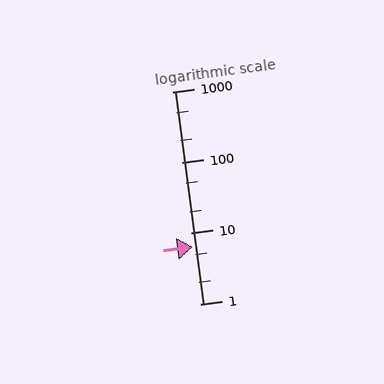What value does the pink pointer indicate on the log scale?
The pointer indicates approximately 6.4.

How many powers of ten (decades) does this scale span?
The scale spans 3 decades, from 1 to 1000.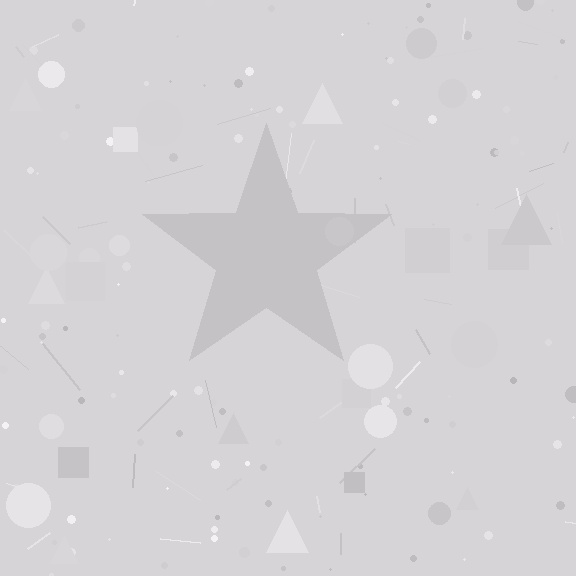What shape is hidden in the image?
A star is hidden in the image.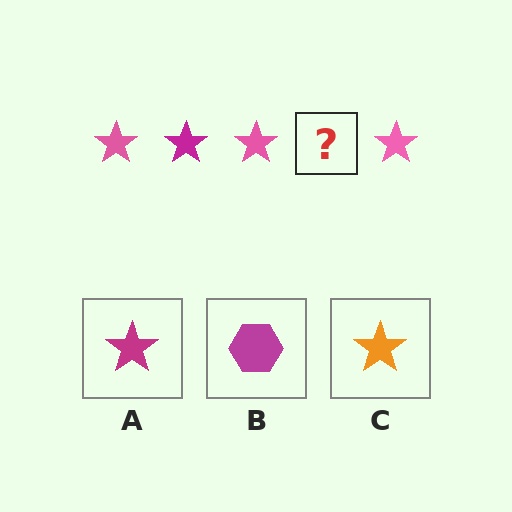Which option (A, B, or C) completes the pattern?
A.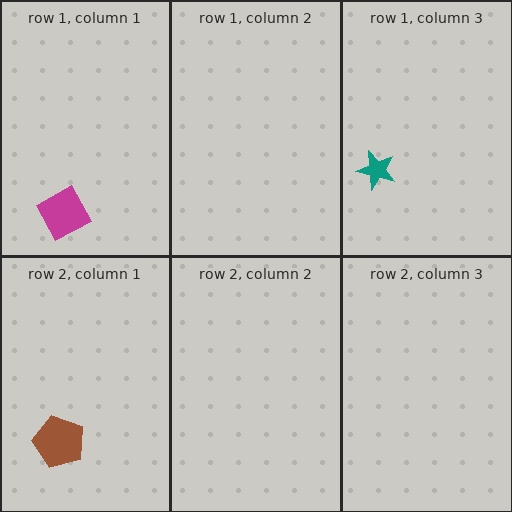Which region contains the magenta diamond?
The row 1, column 1 region.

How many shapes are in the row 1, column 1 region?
1.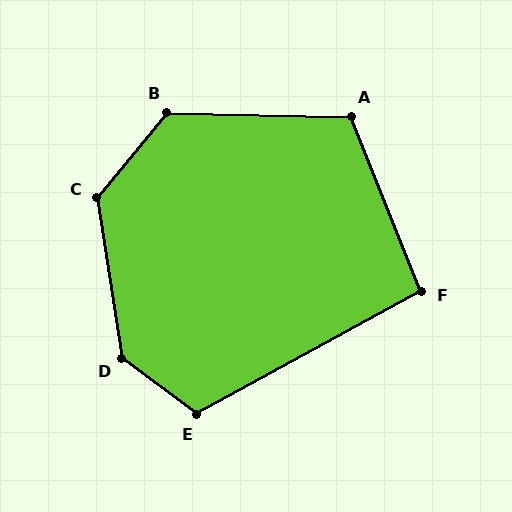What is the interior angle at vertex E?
Approximately 115 degrees (obtuse).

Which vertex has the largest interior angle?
D, at approximately 135 degrees.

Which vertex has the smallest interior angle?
F, at approximately 97 degrees.